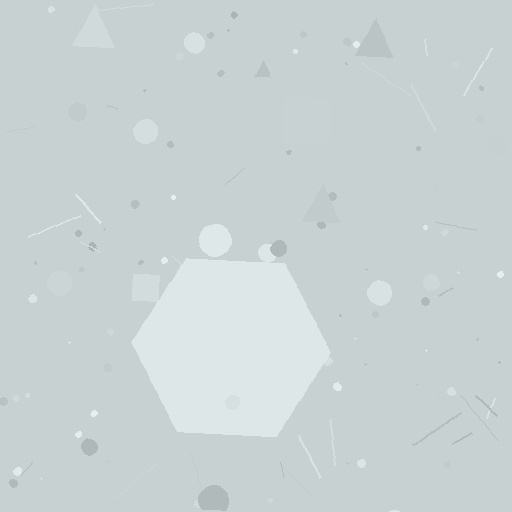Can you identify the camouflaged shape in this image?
The camouflaged shape is a hexagon.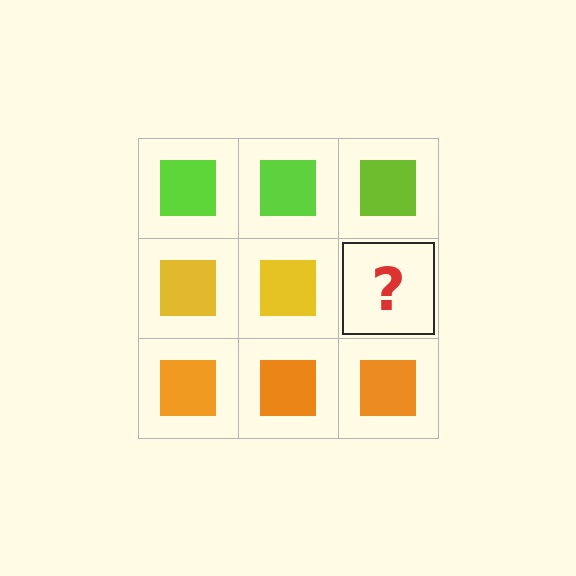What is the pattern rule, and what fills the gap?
The rule is that each row has a consistent color. The gap should be filled with a yellow square.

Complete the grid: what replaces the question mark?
The question mark should be replaced with a yellow square.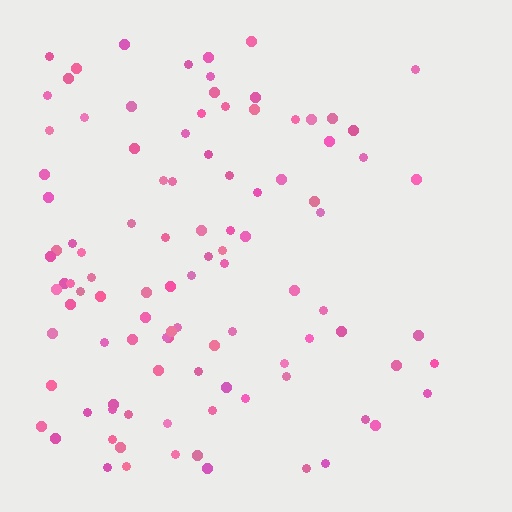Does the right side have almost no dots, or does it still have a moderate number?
Still a moderate number, just noticeably fewer than the left.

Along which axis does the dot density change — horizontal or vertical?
Horizontal.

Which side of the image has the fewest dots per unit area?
The right.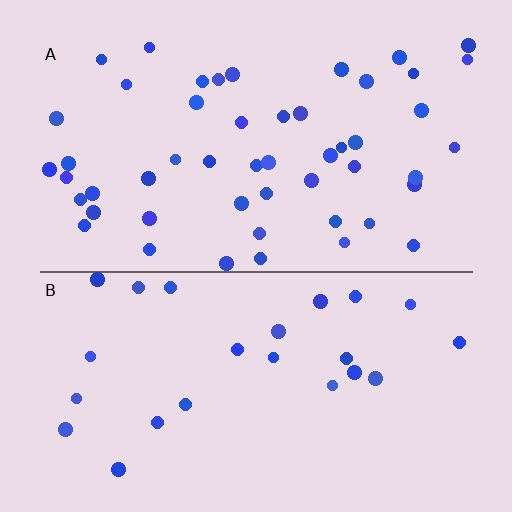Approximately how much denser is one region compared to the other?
Approximately 2.1× — region A over region B.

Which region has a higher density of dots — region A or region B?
A (the top).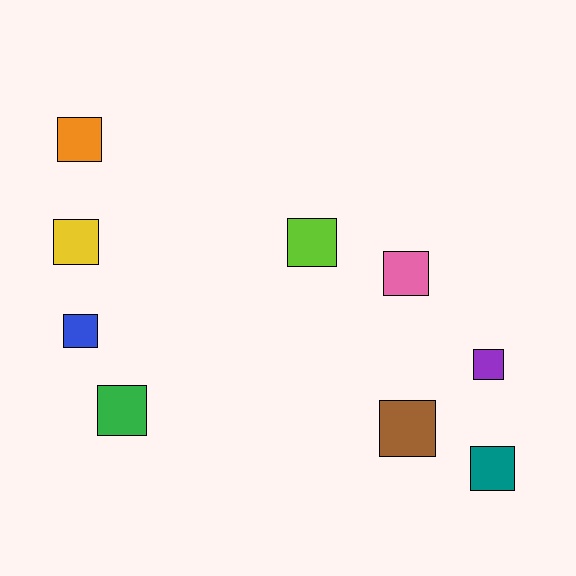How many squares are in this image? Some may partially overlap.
There are 9 squares.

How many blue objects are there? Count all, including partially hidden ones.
There is 1 blue object.